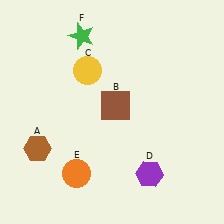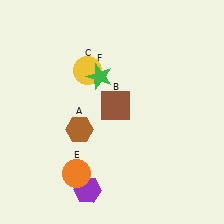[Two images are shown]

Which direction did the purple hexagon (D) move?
The purple hexagon (D) moved left.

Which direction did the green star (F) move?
The green star (F) moved down.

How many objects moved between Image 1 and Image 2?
3 objects moved between the two images.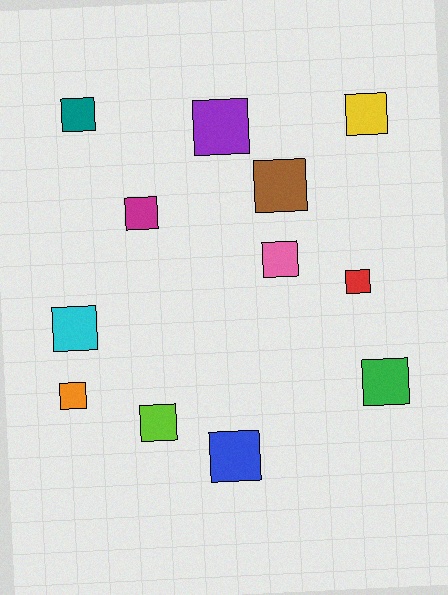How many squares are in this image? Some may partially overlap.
There are 12 squares.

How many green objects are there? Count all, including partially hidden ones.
There is 1 green object.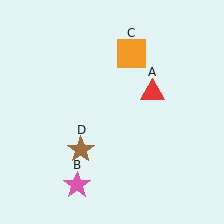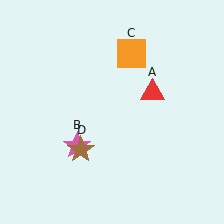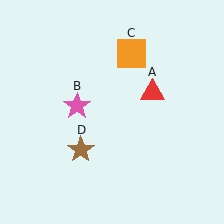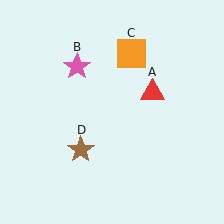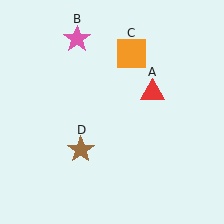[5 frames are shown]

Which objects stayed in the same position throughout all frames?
Red triangle (object A) and orange square (object C) and brown star (object D) remained stationary.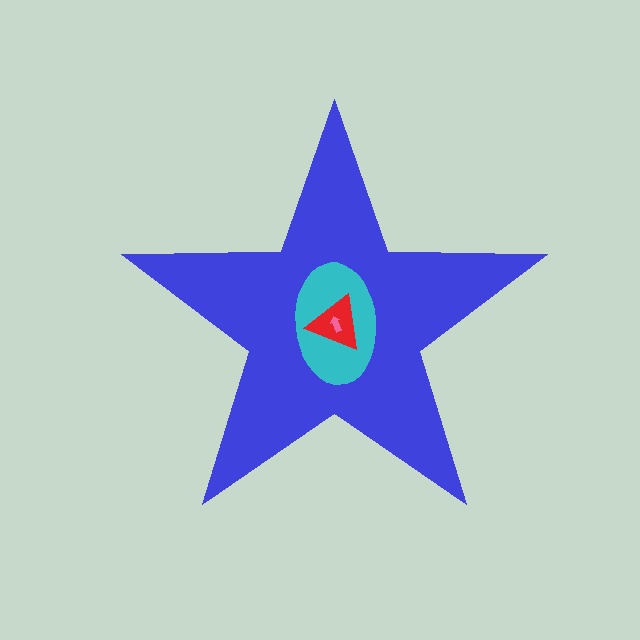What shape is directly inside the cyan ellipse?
The red triangle.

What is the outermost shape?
The blue star.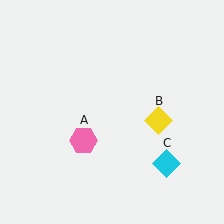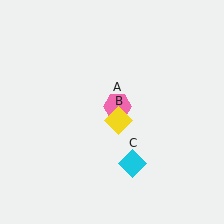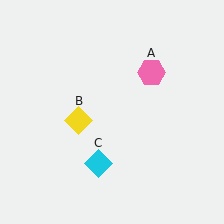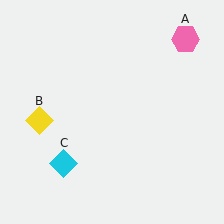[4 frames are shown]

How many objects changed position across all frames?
3 objects changed position: pink hexagon (object A), yellow diamond (object B), cyan diamond (object C).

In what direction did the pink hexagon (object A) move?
The pink hexagon (object A) moved up and to the right.